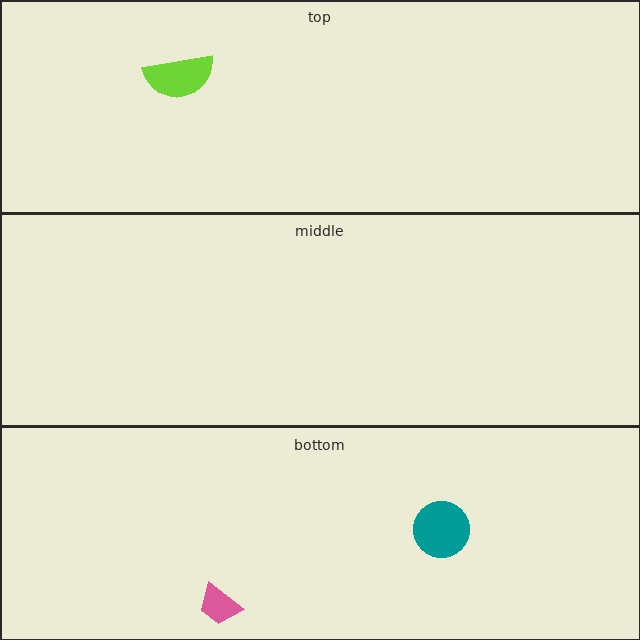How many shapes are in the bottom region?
2.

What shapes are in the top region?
The lime semicircle.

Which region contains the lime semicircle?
The top region.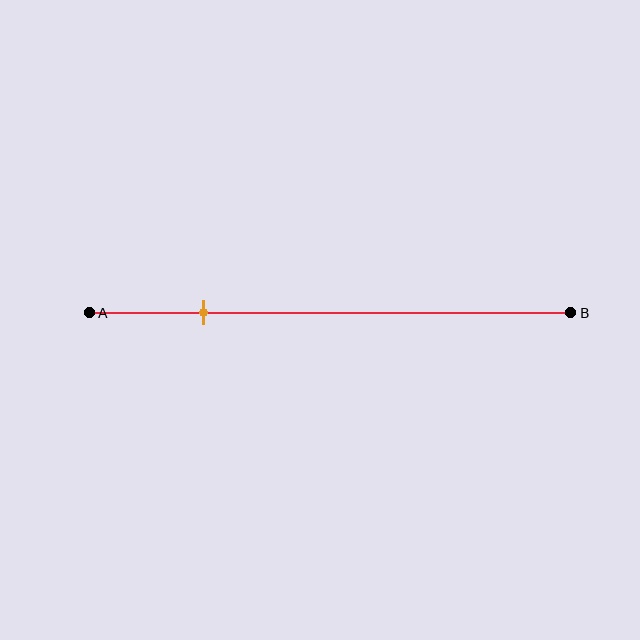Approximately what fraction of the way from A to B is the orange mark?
The orange mark is approximately 25% of the way from A to B.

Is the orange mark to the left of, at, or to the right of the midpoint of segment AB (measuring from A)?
The orange mark is to the left of the midpoint of segment AB.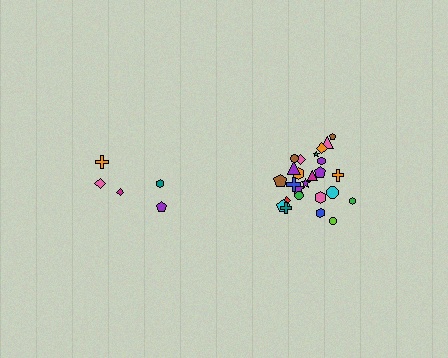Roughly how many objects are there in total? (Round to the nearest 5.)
Roughly 30 objects in total.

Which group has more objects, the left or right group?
The right group.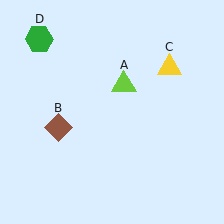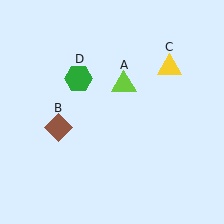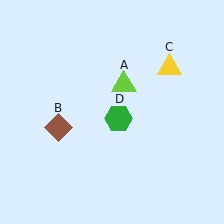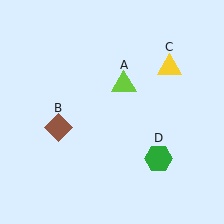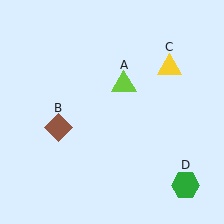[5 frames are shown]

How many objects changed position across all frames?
1 object changed position: green hexagon (object D).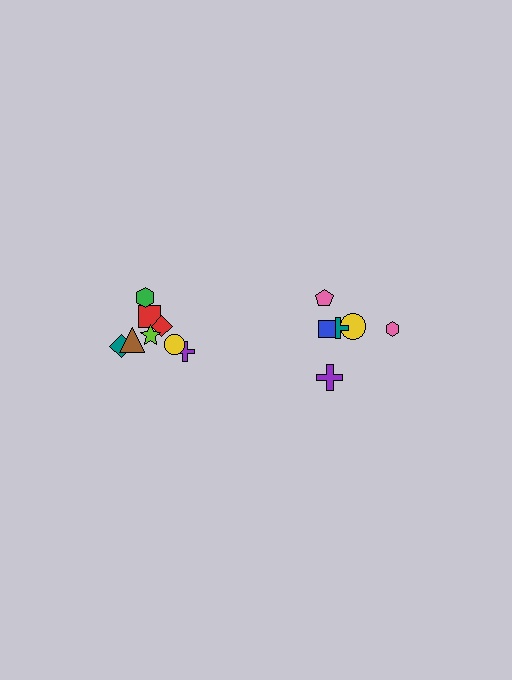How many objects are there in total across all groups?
There are 14 objects.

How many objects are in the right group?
There are 6 objects.